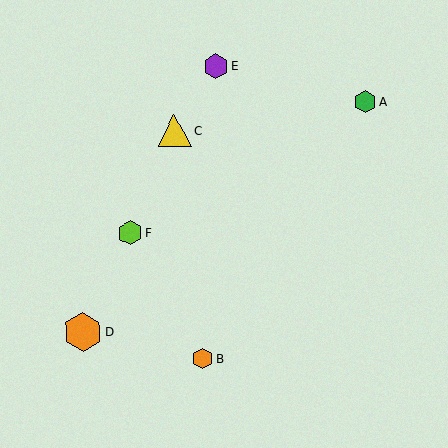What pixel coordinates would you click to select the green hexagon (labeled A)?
Click at (366, 102) to select the green hexagon A.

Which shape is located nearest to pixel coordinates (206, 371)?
The orange hexagon (labeled B) at (203, 359) is nearest to that location.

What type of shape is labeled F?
Shape F is a lime hexagon.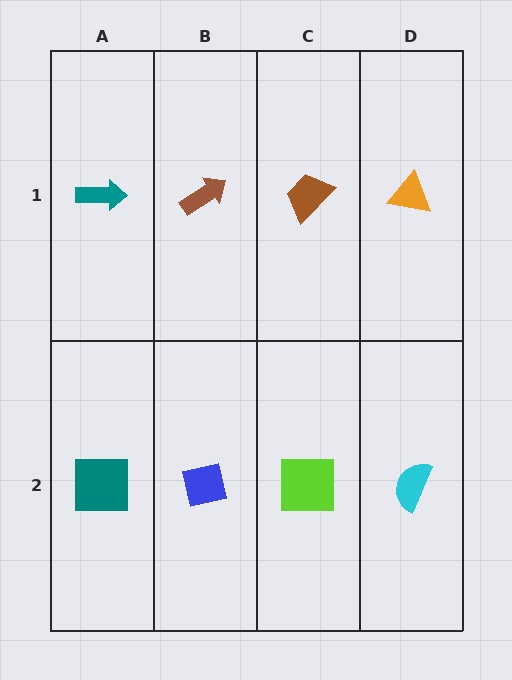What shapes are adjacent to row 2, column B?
A brown arrow (row 1, column B), a teal square (row 2, column A), a lime square (row 2, column C).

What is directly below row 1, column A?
A teal square.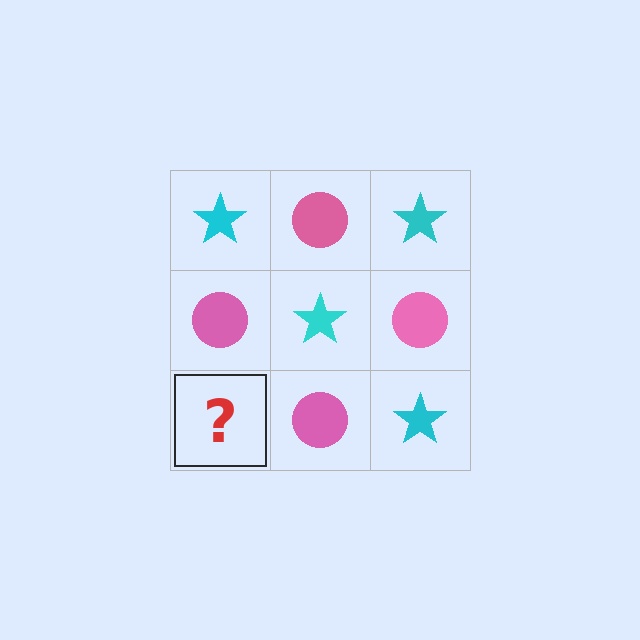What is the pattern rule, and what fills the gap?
The rule is that it alternates cyan star and pink circle in a checkerboard pattern. The gap should be filled with a cyan star.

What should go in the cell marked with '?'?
The missing cell should contain a cyan star.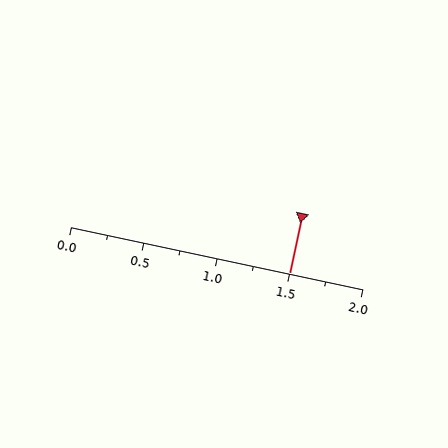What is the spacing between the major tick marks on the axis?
The major ticks are spaced 0.5 apart.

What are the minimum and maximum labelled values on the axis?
The axis runs from 0.0 to 2.0.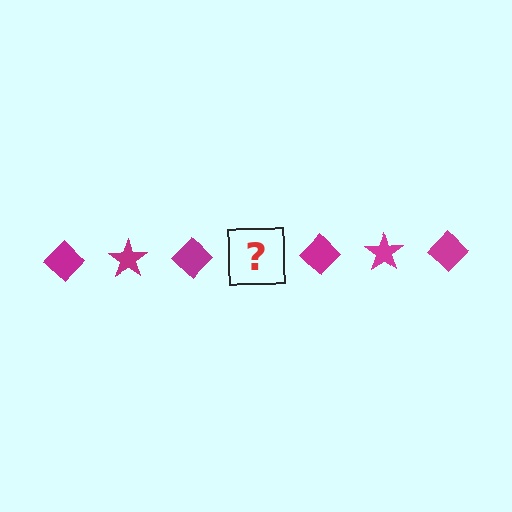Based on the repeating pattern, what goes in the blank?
The blank should be a magenta star.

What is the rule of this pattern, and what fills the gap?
The rule is that the pattern cycles through diamond, star shapes in magenta. The gap should be filled with a magenta star.